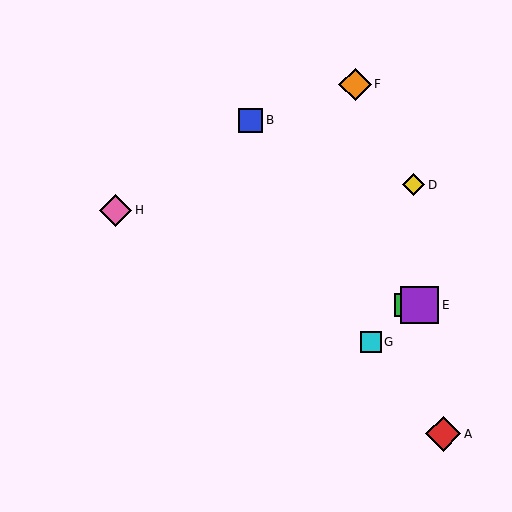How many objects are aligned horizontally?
2 objects (C, E) are aligned horizontally.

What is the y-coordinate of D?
Object D is at y≈185.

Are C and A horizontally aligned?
No, C is at y≈305 and A is at y≈434.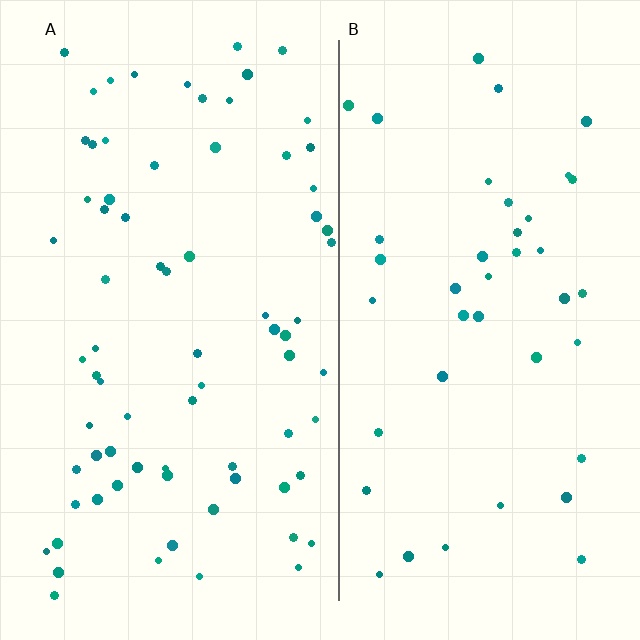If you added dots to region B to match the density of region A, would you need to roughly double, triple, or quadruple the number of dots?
Approximately double.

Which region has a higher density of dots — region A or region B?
A (the left).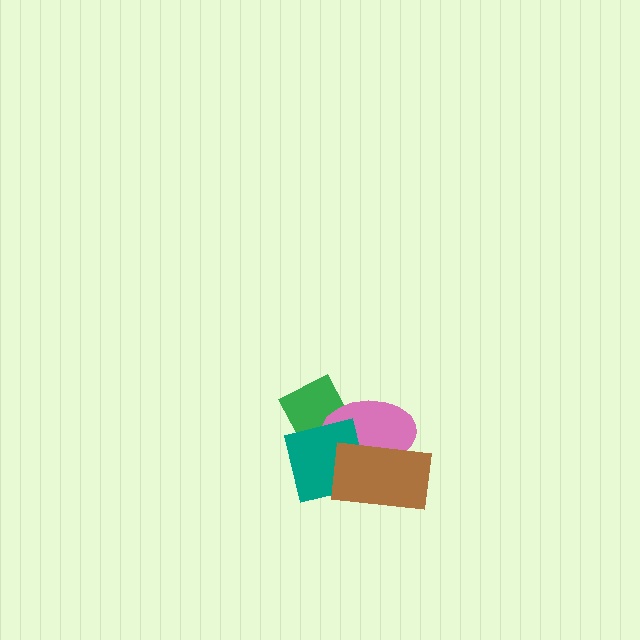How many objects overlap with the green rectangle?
3 objects overlap with the green rectangle.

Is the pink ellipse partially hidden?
Yes, it is partially covered by another shape.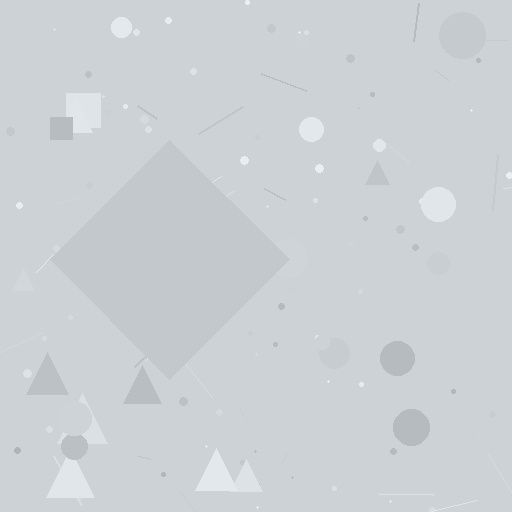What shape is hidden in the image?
A diamond is hidden in the image.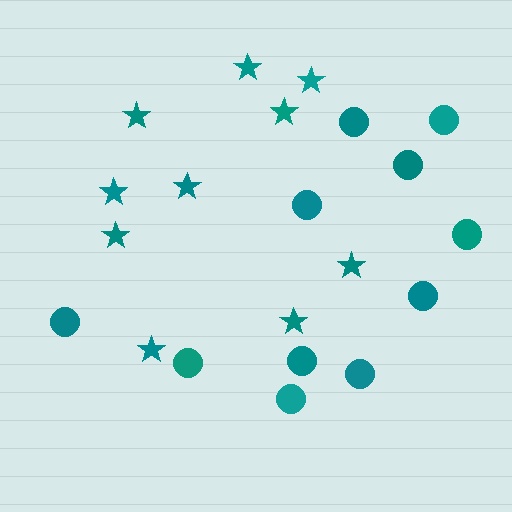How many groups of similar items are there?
There are 2 groups: one group of stars (10) and one group of circles (11).